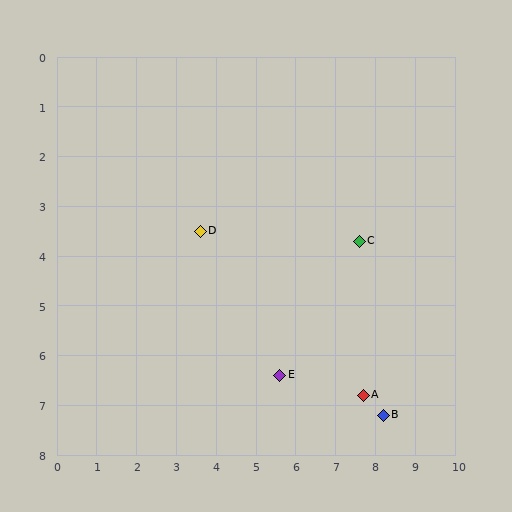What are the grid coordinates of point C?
Point C is at approximately (7.6, 3.7).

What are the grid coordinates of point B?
Point B is at approximately (8.2, 7.2).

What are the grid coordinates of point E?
Point E is at approximately (5.6, 6.4).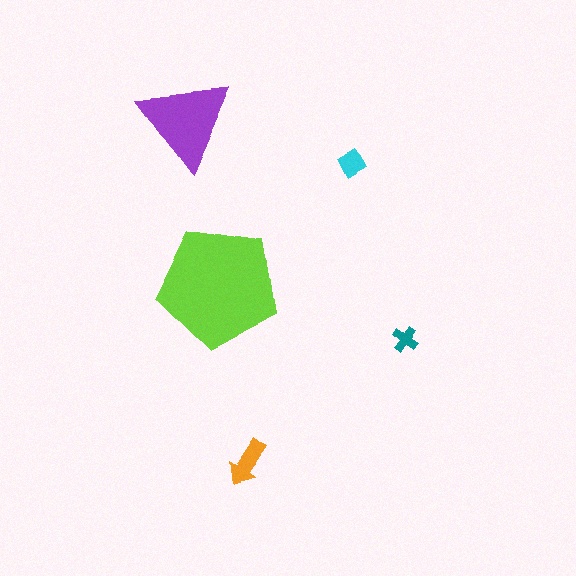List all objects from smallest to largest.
The teal cross, the cyan diamond, the orange arrow, the purple triangle, the lime pentagon.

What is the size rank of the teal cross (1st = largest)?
5th.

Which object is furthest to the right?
The teal cross is rightmost.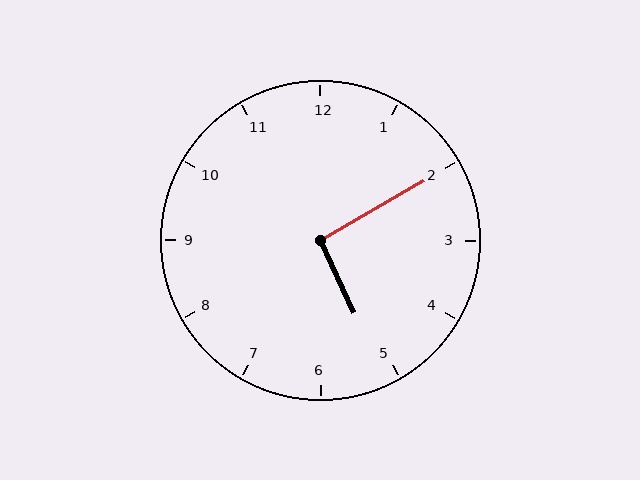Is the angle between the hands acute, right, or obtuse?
It is right.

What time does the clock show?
5:10.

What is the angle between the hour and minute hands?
Approximately 95 degrees.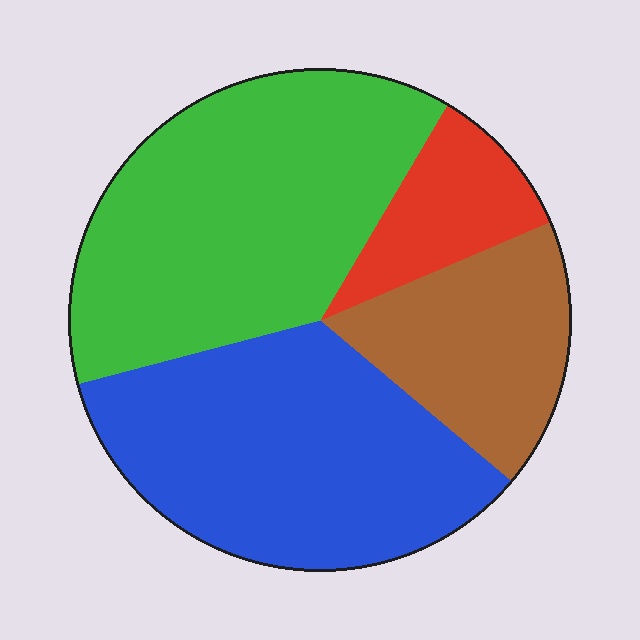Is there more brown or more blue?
Blue.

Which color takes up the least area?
Red, at roughly 10%.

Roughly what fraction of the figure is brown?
Brown covers 17% of the figure.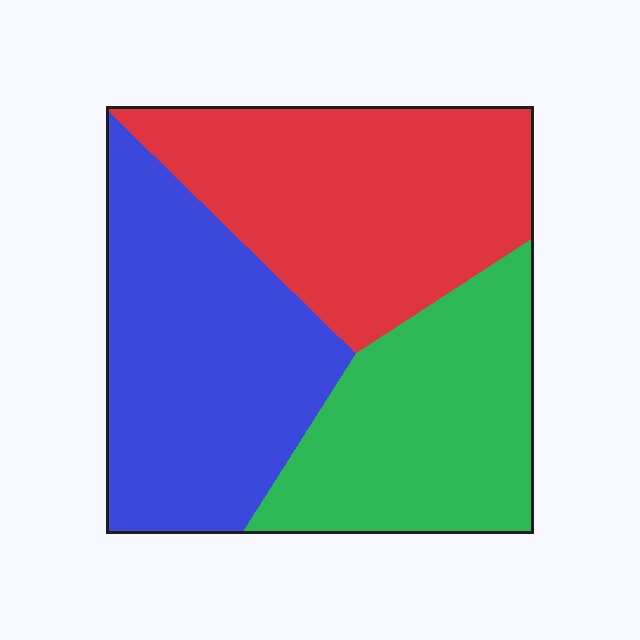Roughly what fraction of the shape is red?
Red covers 36% of the shape.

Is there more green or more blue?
Blue.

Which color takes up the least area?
Green, at roughly 30%.